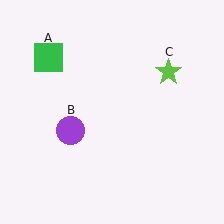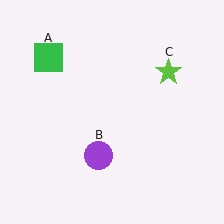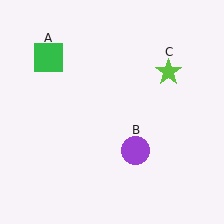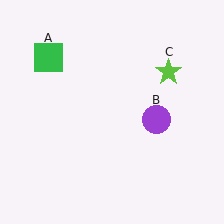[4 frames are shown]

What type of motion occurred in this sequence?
The purple circle (object B) rotated counterclockwise around the center of the scene.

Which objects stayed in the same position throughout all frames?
Green square (object A) and lime star (object C) remained stationary.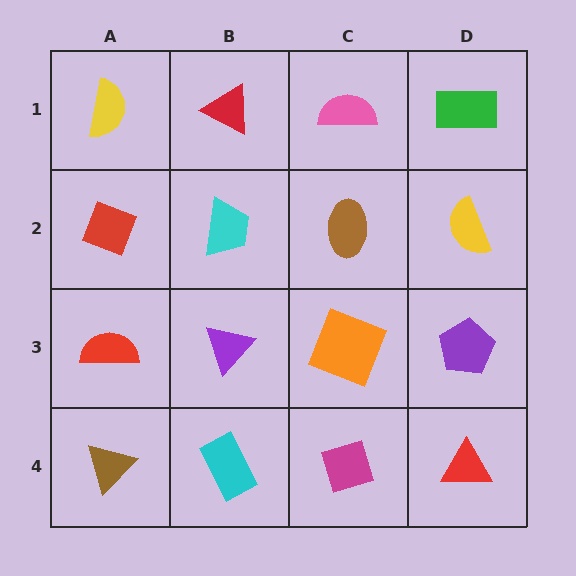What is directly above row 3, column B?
A cyan trapezoid.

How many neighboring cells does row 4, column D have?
2.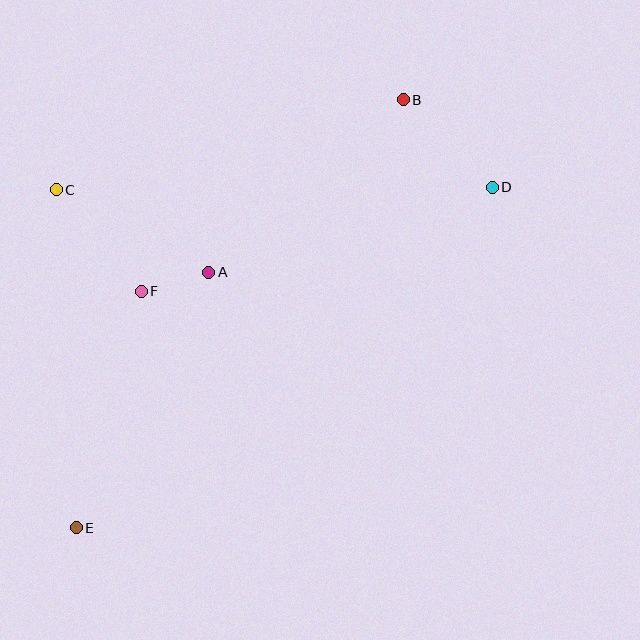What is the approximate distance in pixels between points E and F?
The distance between E and F is approximately 245 pixels.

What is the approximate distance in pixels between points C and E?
The distance between C and E is approximately 339 pixels.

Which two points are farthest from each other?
Points B and E are farthest from each other.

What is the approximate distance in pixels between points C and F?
The distance between C and F is approximately 133 pixels.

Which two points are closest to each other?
Points A and F are closest to each other.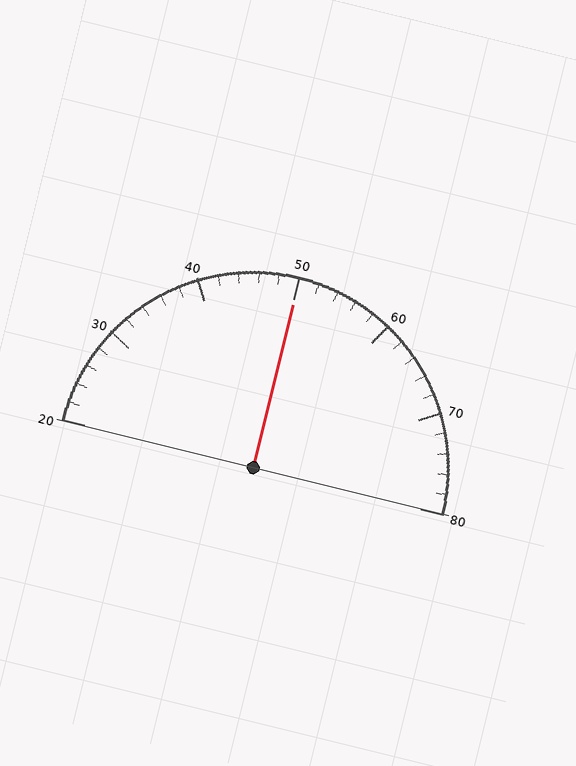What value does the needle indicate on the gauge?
The needle indicates approximately 50.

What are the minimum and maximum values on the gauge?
The gauge ranges from 20 to 80.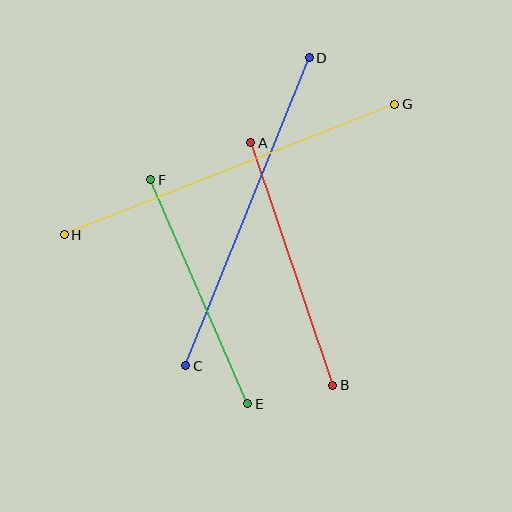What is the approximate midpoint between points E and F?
The midpoint is at approximately (199, 292) pixels.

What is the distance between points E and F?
The distance is approximately 244 pixels.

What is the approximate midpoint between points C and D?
The midpoint is at approximately (248, 212) pixels.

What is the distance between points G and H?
The distance is approximately 355 pixels.